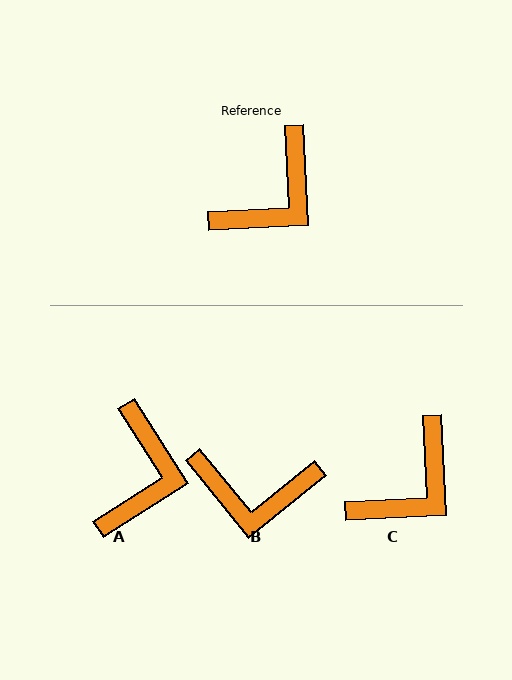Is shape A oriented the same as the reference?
No, it is off by about 30 degrees.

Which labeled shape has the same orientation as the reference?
C.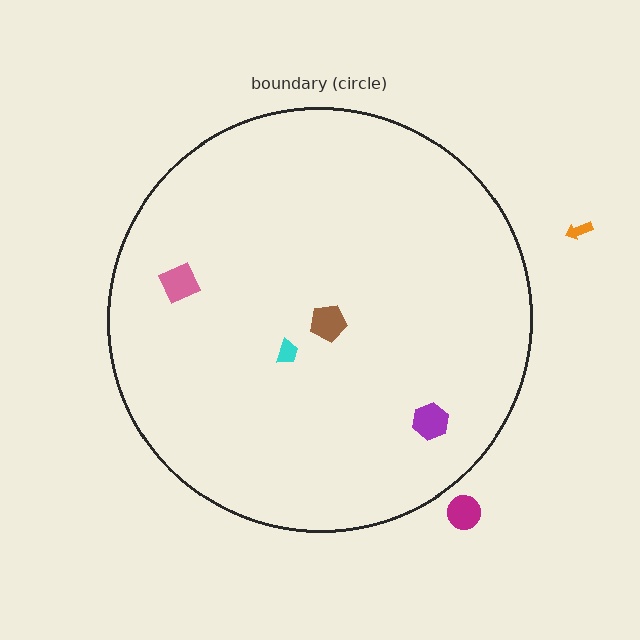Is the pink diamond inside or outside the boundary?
Inside.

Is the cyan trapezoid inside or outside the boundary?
Inside.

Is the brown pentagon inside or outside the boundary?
Inside.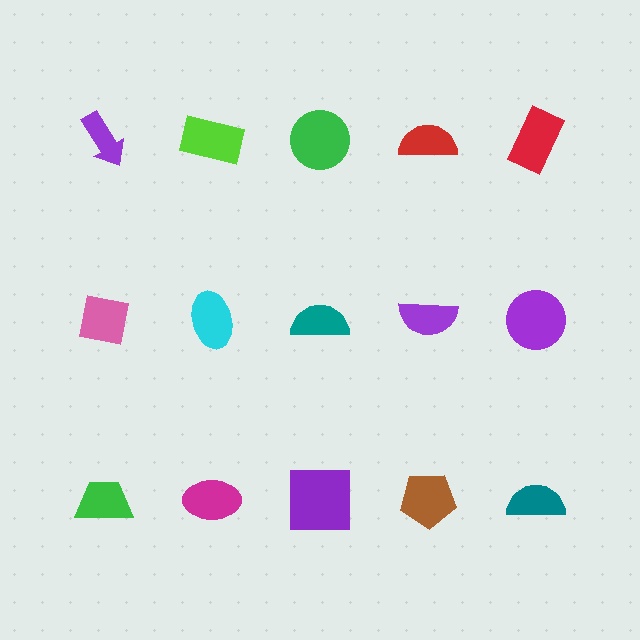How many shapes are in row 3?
5 shapes.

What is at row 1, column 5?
A red rectangle.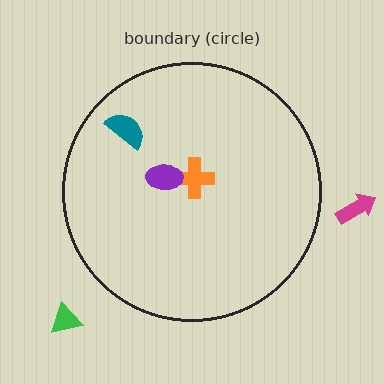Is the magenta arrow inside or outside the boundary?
Outside.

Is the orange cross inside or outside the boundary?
Inside.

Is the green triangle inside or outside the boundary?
Outside.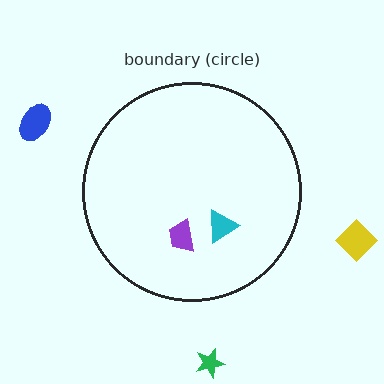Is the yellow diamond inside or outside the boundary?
Outside.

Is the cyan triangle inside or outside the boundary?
Inside.